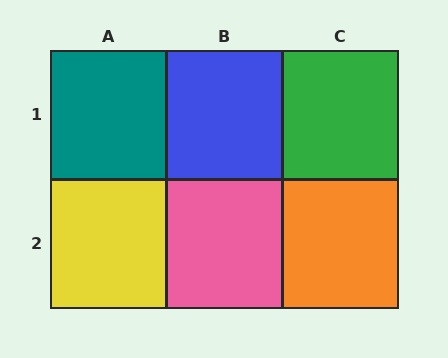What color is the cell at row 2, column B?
Pink.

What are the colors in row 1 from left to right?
Teal, blue, green.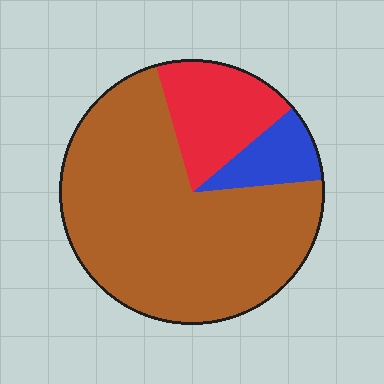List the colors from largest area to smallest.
From largest to smallest: brown, red, blue.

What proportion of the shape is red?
Red takes up less than a quarter of the shape.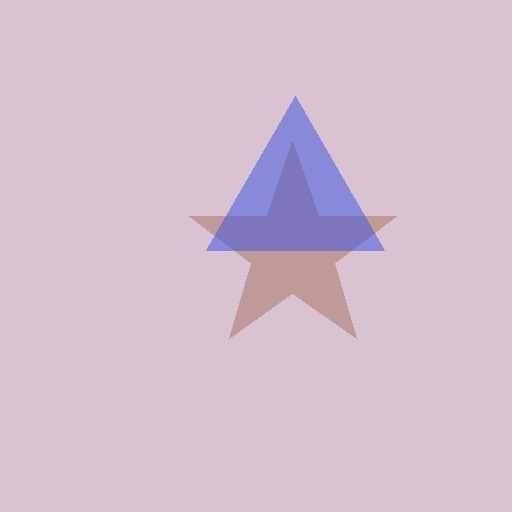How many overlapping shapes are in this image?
There are 2 overlapping shapes in the image.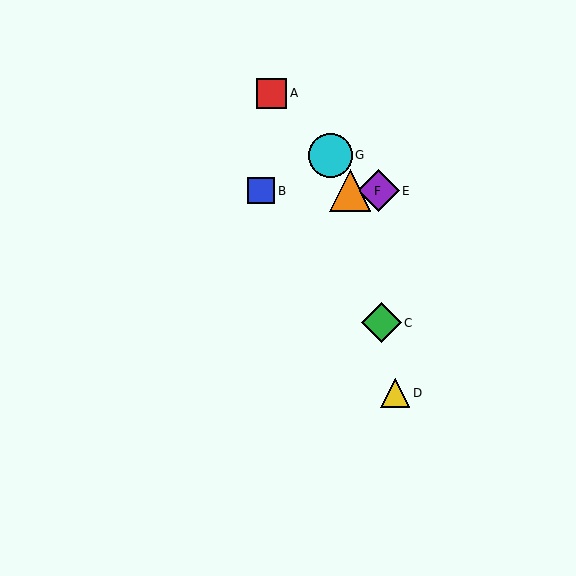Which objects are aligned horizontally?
Objects B, E, F are aligned horizontally.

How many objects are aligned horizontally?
3 objects (B, E, F) are aligned horizontally.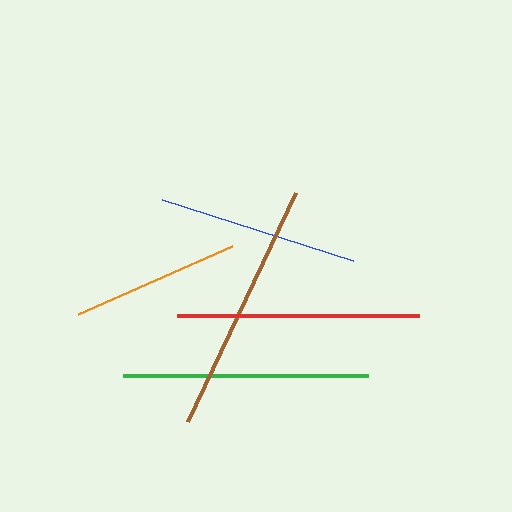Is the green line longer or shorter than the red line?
The green line is longer than the red line.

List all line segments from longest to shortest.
From longest to shortest: brown, green, red, blue, orange.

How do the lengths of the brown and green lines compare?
The brown and green lines are approximately the same length.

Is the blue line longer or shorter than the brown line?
The brown line is longer than the blue line.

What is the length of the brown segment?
The brown segment is approximately 252 pixels long.